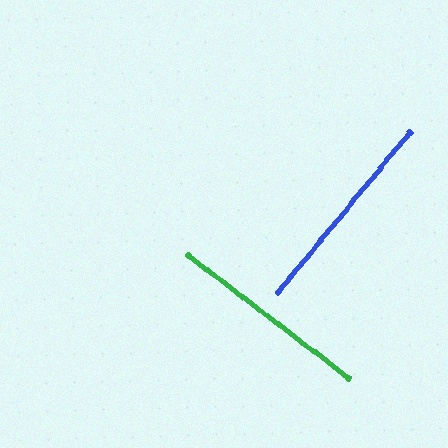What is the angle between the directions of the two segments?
Approximately 88 degrees.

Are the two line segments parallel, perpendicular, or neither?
Perpendicular — they meet at approximately 88°.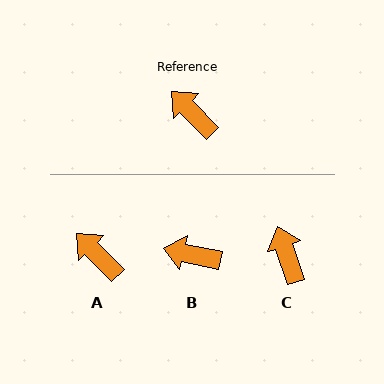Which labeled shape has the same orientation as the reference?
A.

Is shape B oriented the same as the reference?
No, it is off by about 34 degrees.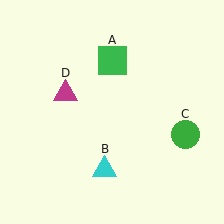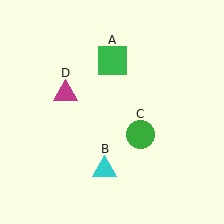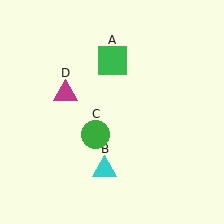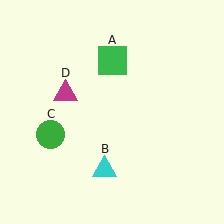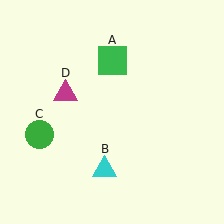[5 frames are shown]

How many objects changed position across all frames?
1 object changed position: green circle (object C).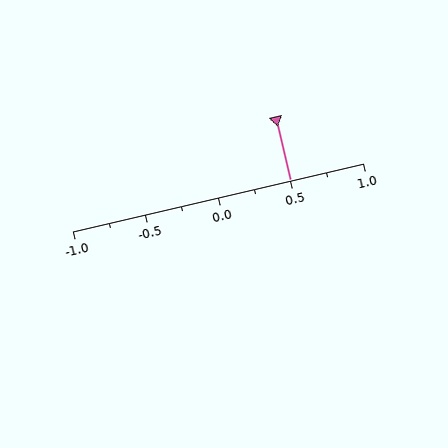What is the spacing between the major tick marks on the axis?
The major ticks are spaced 0.5 apart.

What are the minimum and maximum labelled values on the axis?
The axis runs from -1.0 to 1.0.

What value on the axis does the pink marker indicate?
The marker indicates approximately 0.5.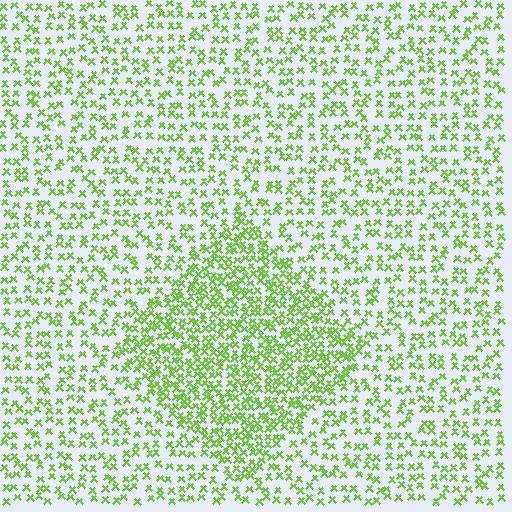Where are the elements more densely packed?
The elements are more densely packed inside the diamond boundary.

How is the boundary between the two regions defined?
The boundary is defined by a change in element density (approximately 2.0x ratio). All elements are the same color, size, and shape.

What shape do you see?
I see a diamond.